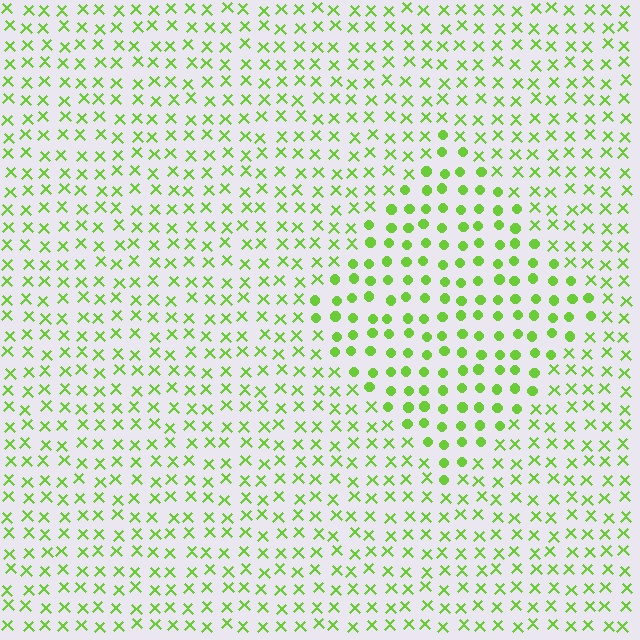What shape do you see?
I see a diamond.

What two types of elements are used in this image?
The image uses circles inside the diamond region and X marks outside it.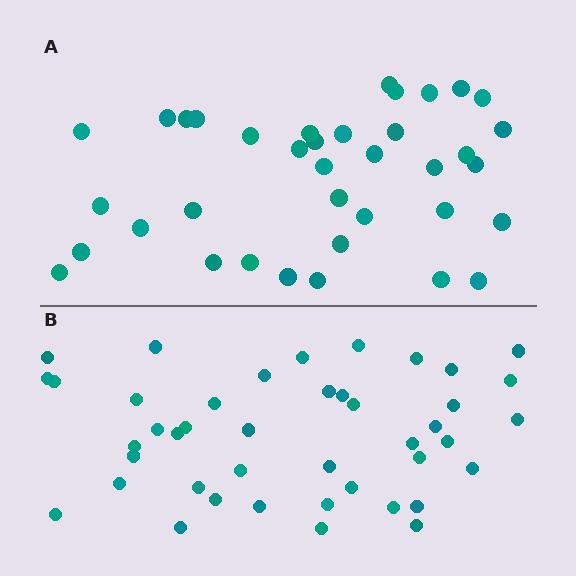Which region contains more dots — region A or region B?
Region B (the bottom region) has more dots.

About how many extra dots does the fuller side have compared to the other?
Region B has about 6 more dots than region A.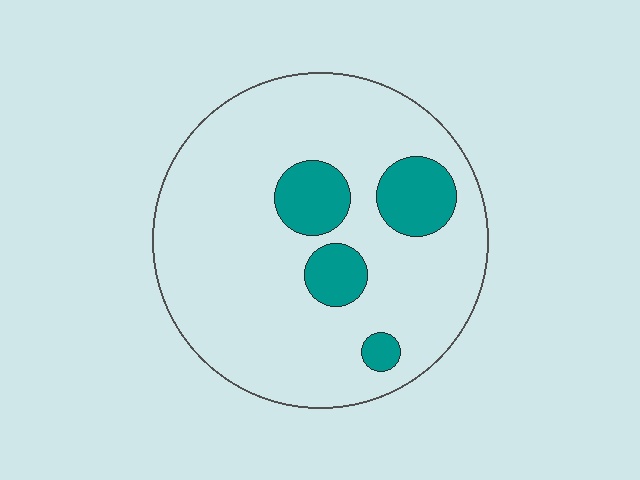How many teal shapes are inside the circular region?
4.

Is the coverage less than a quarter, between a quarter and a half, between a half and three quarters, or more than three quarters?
Less than a quarter.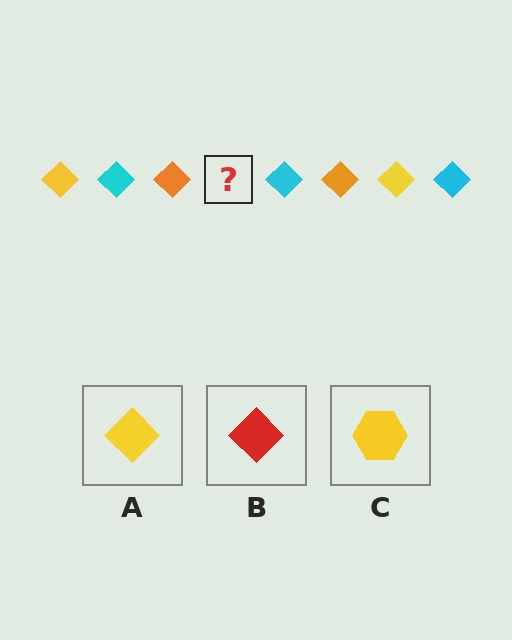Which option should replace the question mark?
Option A.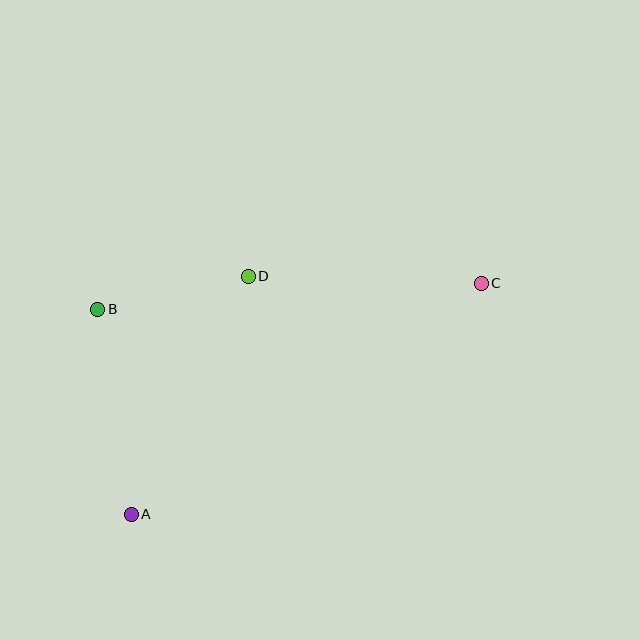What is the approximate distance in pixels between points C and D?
The distance between C and D is approximately 233 pixels.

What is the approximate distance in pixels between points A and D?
The distance between A and D is approximately 265 pixels.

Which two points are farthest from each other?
Points A and C are farthest from each other.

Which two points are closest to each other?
Points B and D are closest to each other.